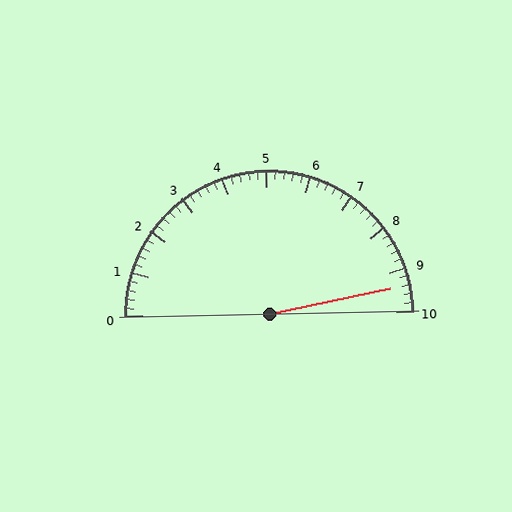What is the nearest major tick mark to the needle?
The nearest major tick mark is 9.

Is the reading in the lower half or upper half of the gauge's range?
The reading is in the upper half of the range (0 to 10).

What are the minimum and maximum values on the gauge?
The gauge ranges from 0 to 10.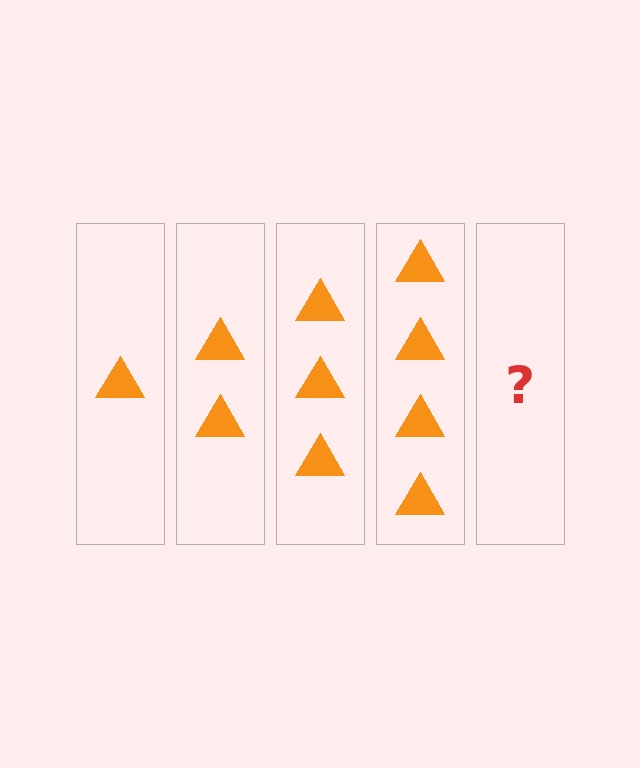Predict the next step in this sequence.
The next step is 5 triangles.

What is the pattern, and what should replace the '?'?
The pattern is that each step adds one more triangle. The '?' should be 5 triangles.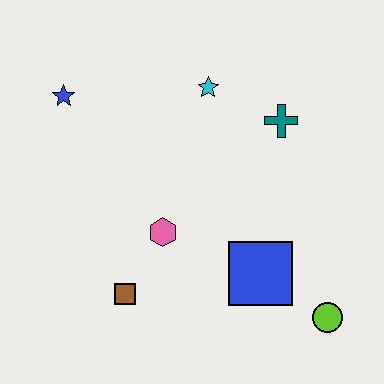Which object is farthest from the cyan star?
The lime circle is farthest from the cyan star.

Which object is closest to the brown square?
The pink hexagon is closest to the brown square.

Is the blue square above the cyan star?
No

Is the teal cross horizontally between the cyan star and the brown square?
No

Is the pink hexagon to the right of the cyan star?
No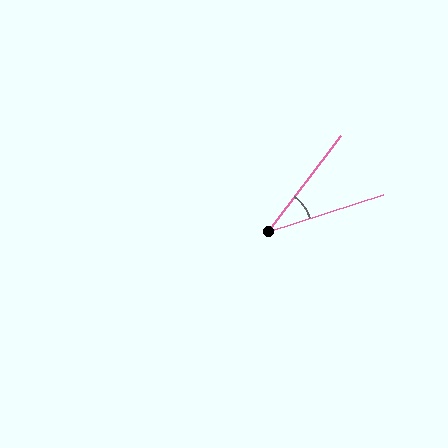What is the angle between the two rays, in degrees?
Approximately 35 degrees.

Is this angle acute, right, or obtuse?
It is acute.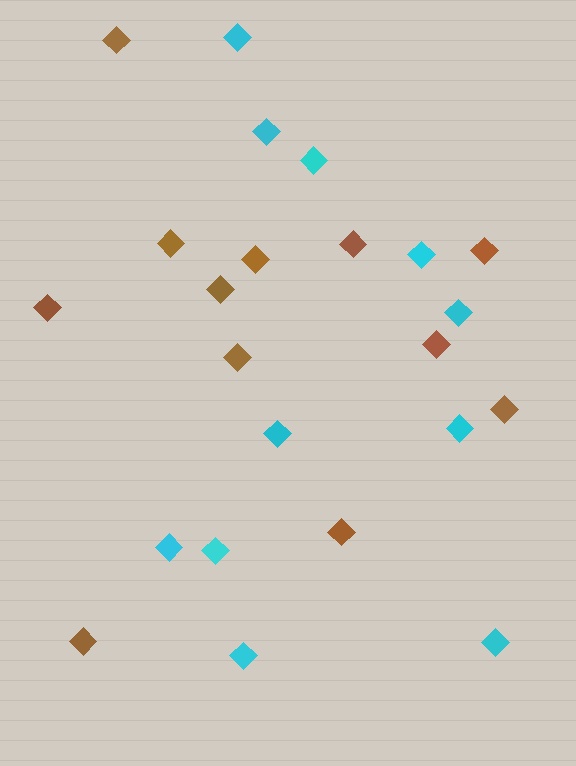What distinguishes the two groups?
There are 2 groups: one group of cyan diamonds (11) and one group of brown diamonds (12).